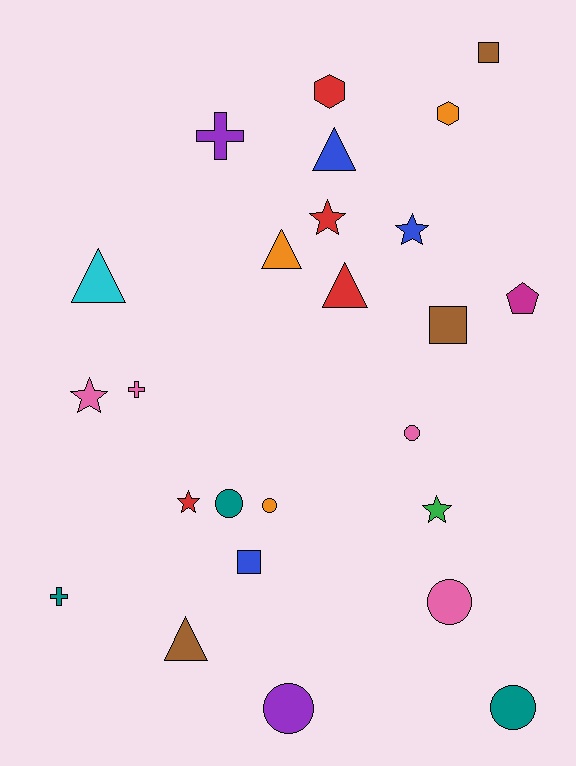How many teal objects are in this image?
There are 3 teal objects.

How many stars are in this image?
There are 5 stars.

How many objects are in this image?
There are 25 objects.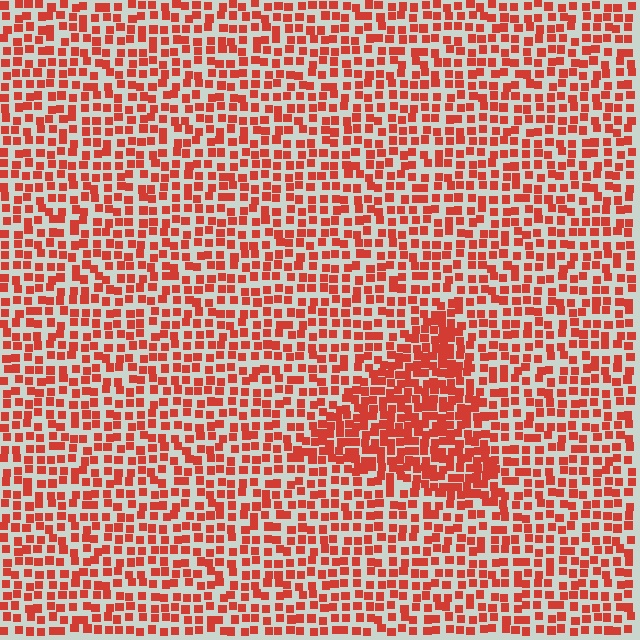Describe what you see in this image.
The image contains small red elements arranged at two different densities. A triangle-shaped region is visible where the elements are more densely packed than the surrounding area.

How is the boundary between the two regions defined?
The boundary is defined by a change in element density (approximately 1.7x ratio). All elements are the same color, size, and shape.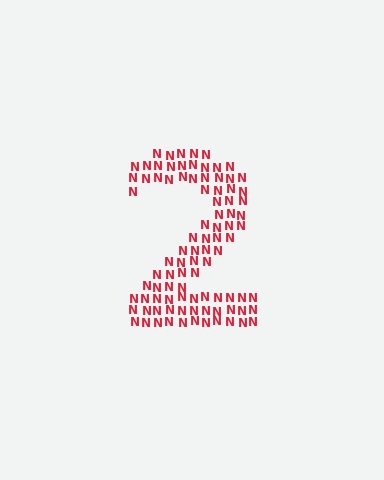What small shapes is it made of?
It is made of small letter N's.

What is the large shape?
The large shape is the digit 2.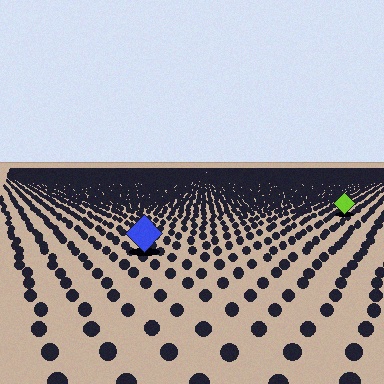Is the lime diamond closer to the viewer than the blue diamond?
No. The blue diamond is closer — you can tell from the texture gradient: the ground texture is coarser near it.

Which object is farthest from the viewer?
The lime diamond is farthest from the viewer. It appears smaller and the ground texture around it is denser.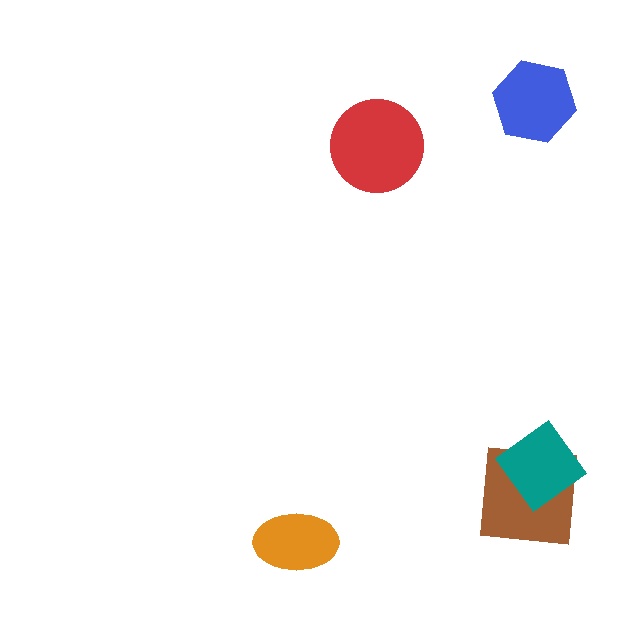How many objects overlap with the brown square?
1 object overlaps with the brown square.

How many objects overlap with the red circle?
0 objects overlap with the red circle.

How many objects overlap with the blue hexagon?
0 objects overlap with the blue hexagon.